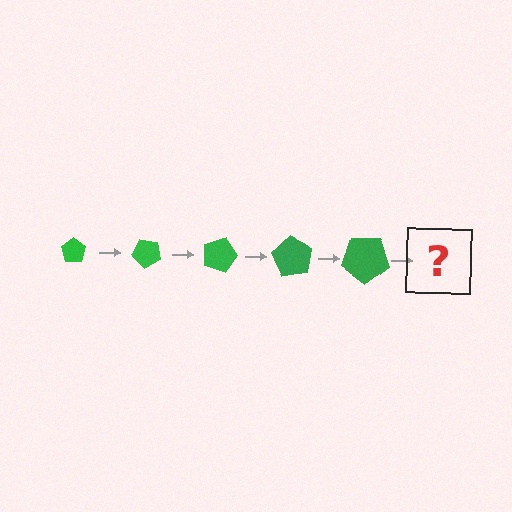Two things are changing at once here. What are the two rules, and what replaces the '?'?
The two rules are that the pentagon grows larger each step and it rotates 45 degrees each step. The '?' should be a pentagon, larger than the previous one and rotated 225 degrees from the start.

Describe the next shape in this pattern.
It should be a pentagon, larger than the previous one and rotated 225 degrees from the start.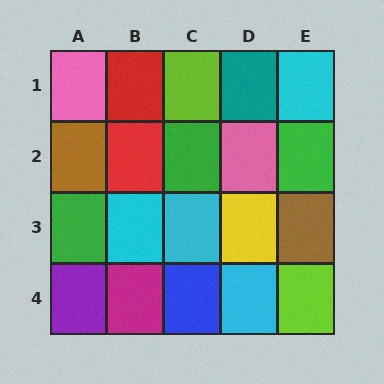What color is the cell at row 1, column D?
Teal.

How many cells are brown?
2 cells are brown.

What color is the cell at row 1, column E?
Cyan.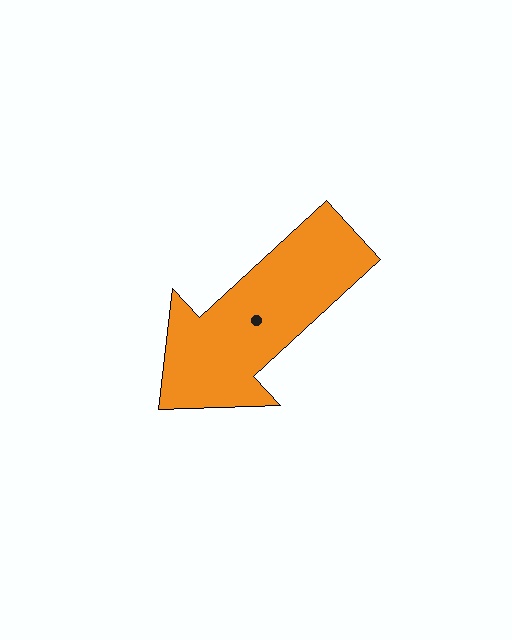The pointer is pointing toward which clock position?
Roughly 8 o'clock.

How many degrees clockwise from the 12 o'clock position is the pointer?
Approximately 227 degrees.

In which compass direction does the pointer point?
Southwest.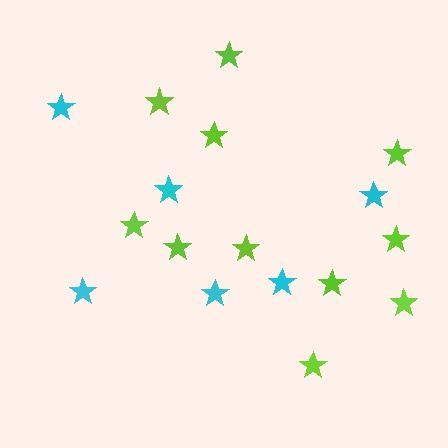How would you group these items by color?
There are 2 groups: one group of lime stars (11) and one group of cyan stars (6).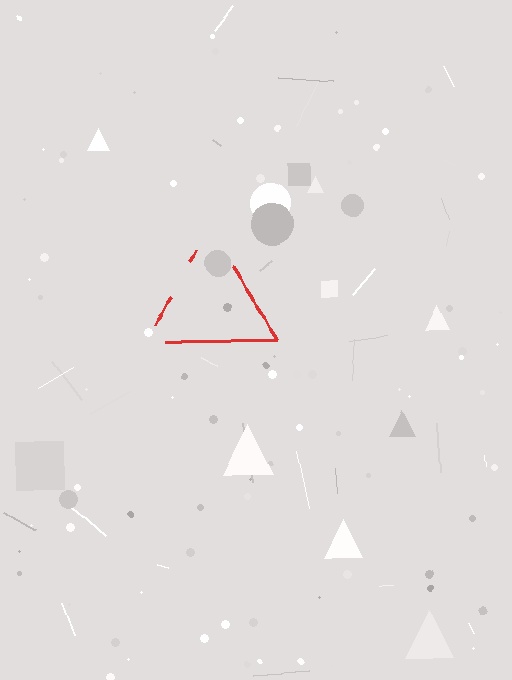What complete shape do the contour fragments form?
The contour fragments form a triangle.